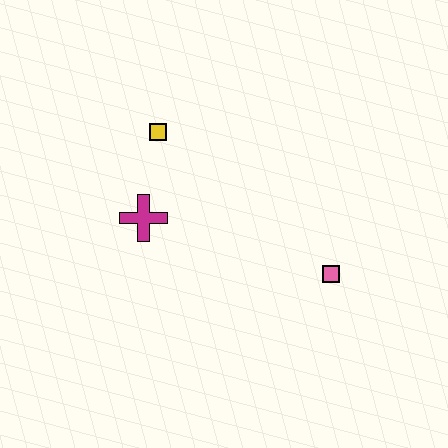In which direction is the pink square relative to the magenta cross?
The pink square is to the right of the magenta cross.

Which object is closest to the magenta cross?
The yellow square is closest to the magenta cross.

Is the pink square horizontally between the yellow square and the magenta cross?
No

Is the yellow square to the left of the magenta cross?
No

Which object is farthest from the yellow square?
The pink square is farthest from the yellow square.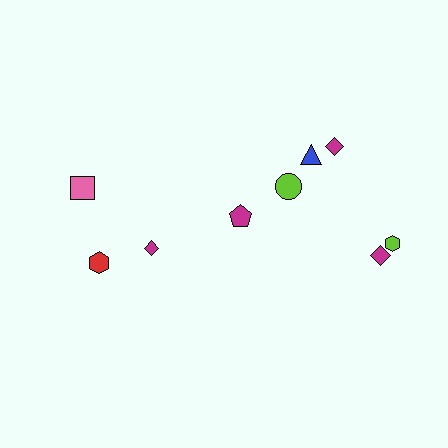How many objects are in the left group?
There are 3 objects.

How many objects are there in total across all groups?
There are 9 objects.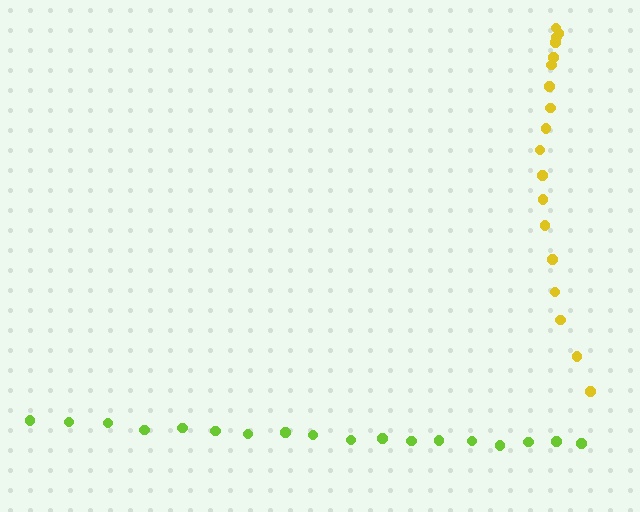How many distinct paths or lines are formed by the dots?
There are 2 distinct paths.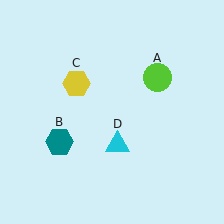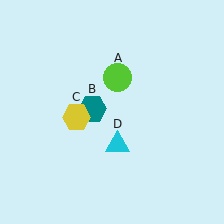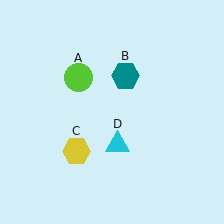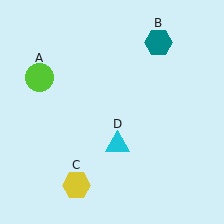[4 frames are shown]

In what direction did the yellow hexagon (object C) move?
The yellow hexagon (object C) moved down.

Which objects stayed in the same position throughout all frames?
Cyan triangle (object D) remained stationary.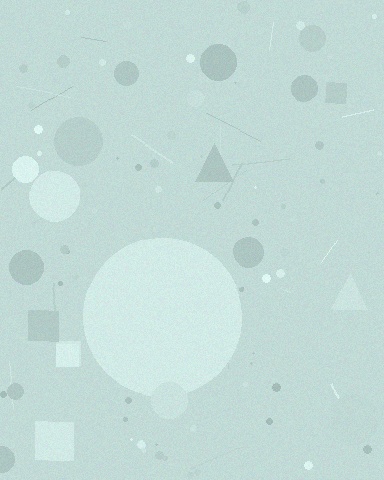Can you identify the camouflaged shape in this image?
The camouflaged shape is a circle.